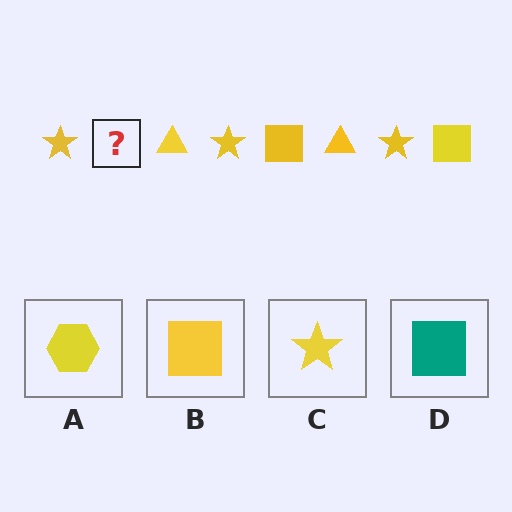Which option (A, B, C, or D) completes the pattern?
B.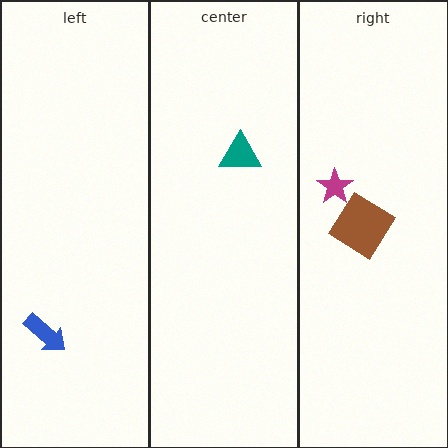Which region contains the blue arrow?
The left region.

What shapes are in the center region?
The teal triangle.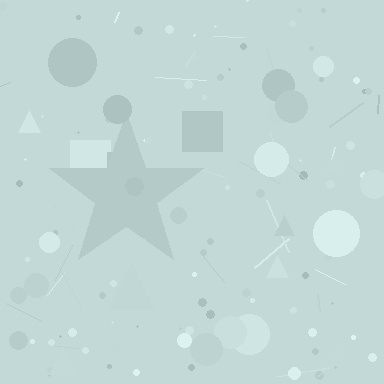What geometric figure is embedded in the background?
A star is embedded in the background.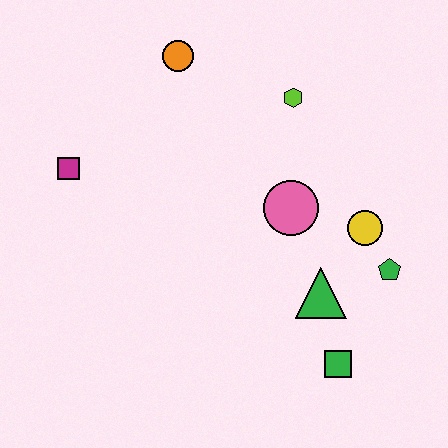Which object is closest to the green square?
The green triangle is closest to the green square.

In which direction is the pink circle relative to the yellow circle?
The pink circle is to the left of the yellow circle.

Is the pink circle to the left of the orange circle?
No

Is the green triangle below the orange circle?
Yes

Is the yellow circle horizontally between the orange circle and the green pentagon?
Yes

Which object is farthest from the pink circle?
The magenta square is farthest from the pink circle.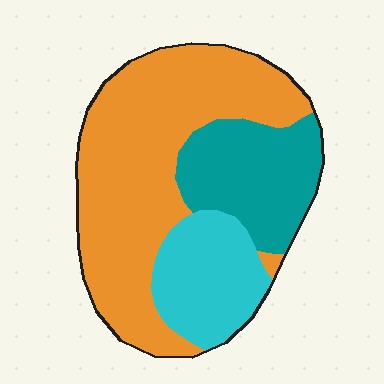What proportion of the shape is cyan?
Cyan takes up between a sixth and a third of the shape.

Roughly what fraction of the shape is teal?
Teal covers about 25% of the shape.